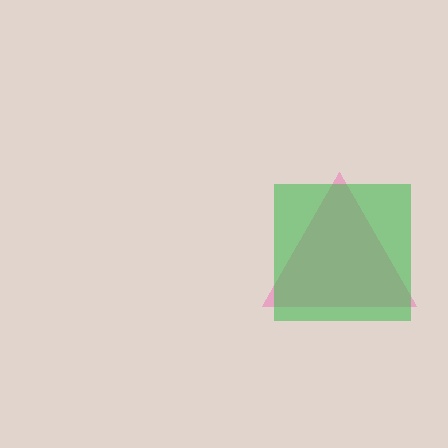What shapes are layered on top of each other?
The layered shapes are: a pink triangle, a green square.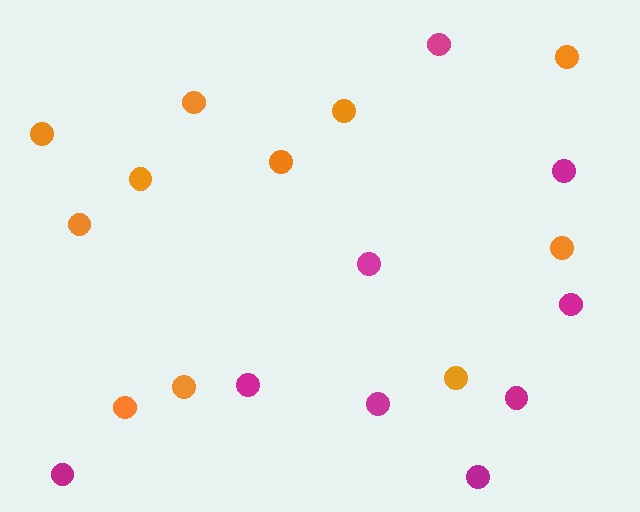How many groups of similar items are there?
There are 2 groups: one group of orange circles (11) and one group of magenta circles (9).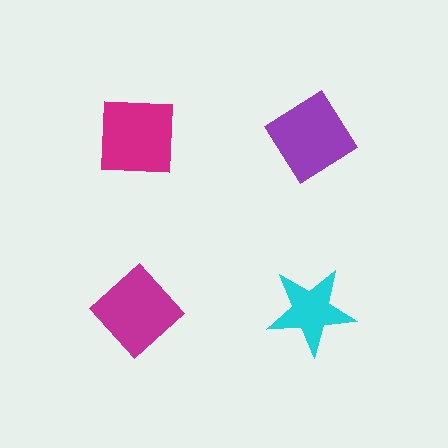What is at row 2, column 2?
A cyan star.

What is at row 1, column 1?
A magenta square.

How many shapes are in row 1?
2 shapes.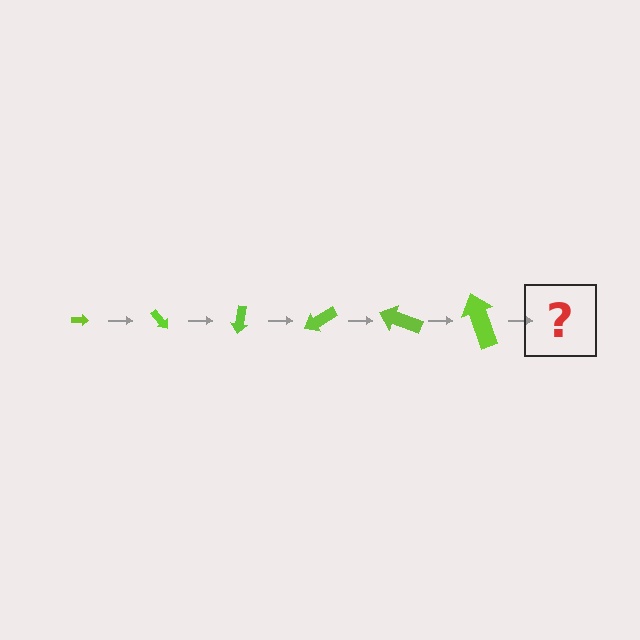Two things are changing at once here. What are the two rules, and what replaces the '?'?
The two rules are that the arrow grows larger each step and it rotates 50 degrees each step. The '?' should be an arrow, larger than the previous one and rotated 300 degrees from the start.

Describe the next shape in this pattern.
It should be an arrow, larger than the previous one and rotated 300 degrees from the start.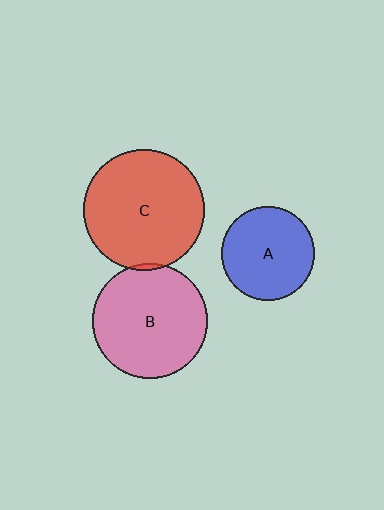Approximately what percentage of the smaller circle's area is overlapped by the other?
Approximately 5%.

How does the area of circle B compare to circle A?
Approximately 1.5 times.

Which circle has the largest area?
Circle C (red).